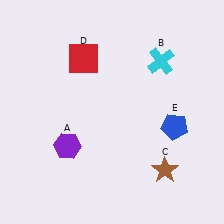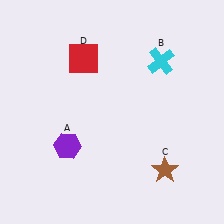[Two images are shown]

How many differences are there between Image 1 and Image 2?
There is 1 difference between the two images.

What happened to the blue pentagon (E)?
The blue pentagon (E) was removed in Image 2. It was in the bottom-right area of Image 1.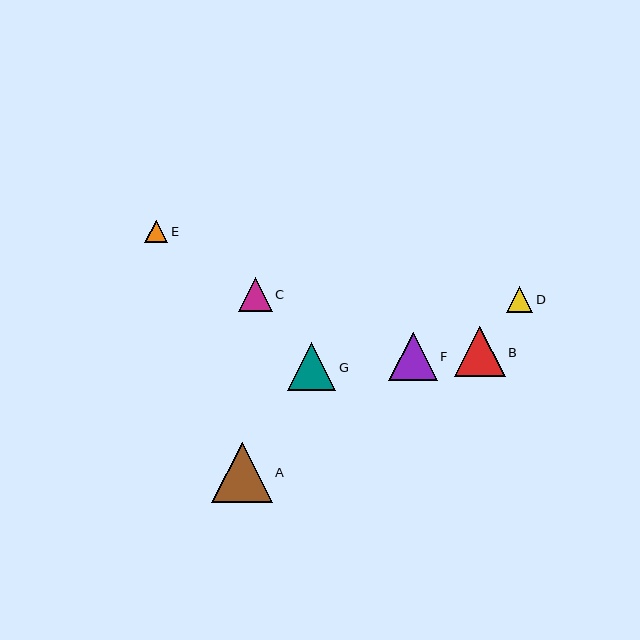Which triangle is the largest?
Triangle A is the largest with a size of approximately 60 pixels.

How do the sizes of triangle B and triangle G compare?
Triangle B and triangle G are approximately the same size.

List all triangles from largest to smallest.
From largest to smallest: A, B, F, G, C, D, E.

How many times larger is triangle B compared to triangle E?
Triangle B is approximately 2.2 times the size of triangle E.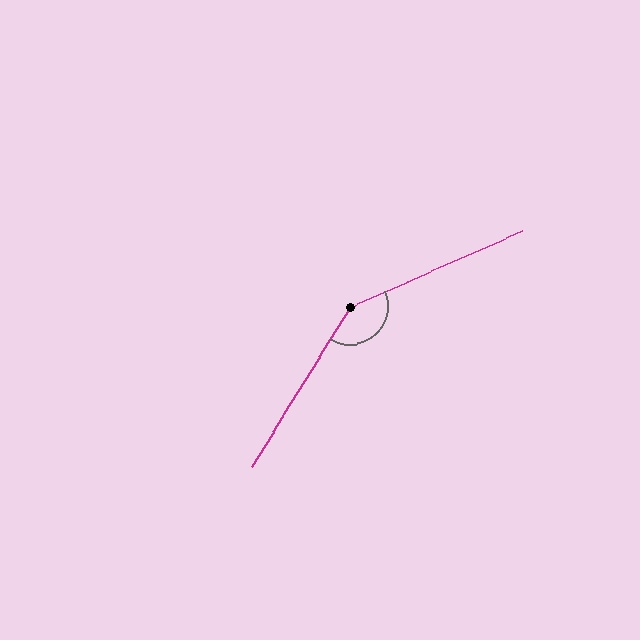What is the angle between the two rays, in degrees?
Approximately 146 degrees.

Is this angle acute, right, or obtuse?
It is obtuse.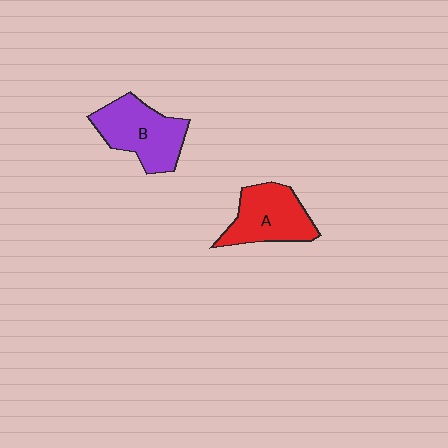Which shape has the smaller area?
Shape A (red).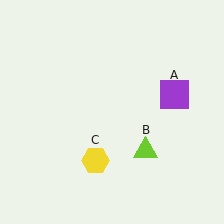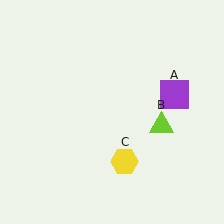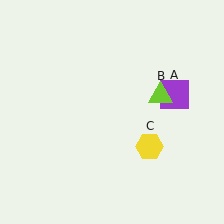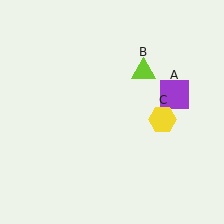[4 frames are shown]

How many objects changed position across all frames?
2 objects changed position: lime triangle (object B), yellow hexagon (object C).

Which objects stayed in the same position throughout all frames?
Purple square (object A) remained stationary.